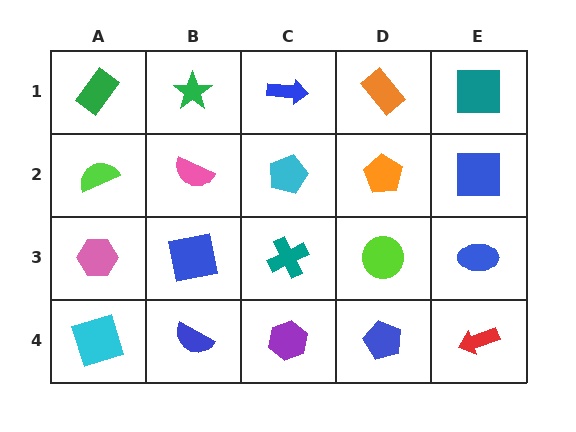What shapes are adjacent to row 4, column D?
A lime circle (row 3, column D), a purple hexagon (row 4, column C), a red arrow (row 4, column E).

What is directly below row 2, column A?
A pink hexagon.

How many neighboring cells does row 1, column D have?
3.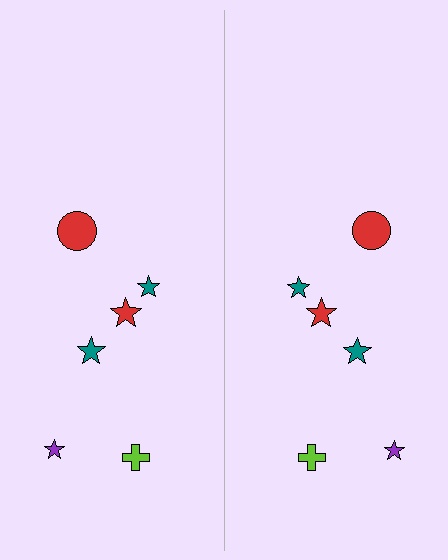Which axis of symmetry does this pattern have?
The pattern has a vertical axis of symmetry running through the center of the image.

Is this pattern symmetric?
Yes, this pattern has bilateral (reflection) symmetry.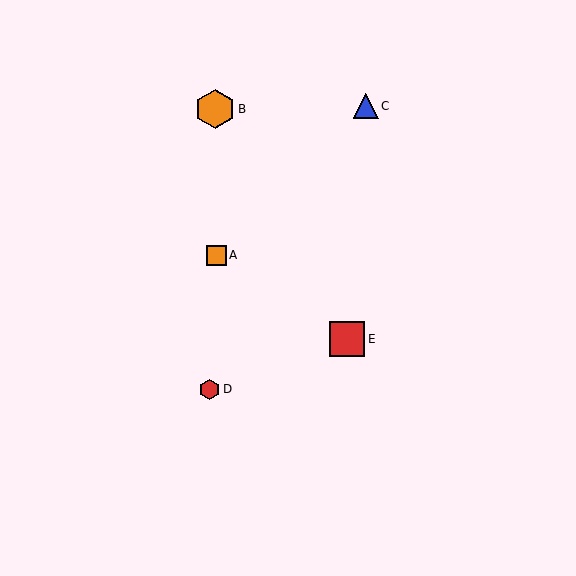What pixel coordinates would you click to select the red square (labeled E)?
Click at (347, 339) to select the red square E.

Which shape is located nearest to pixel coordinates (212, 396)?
The red hexagon (labeled D) at (209, 389) is nearest to that location.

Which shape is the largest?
The orange hexagon (labeled B) is the largest.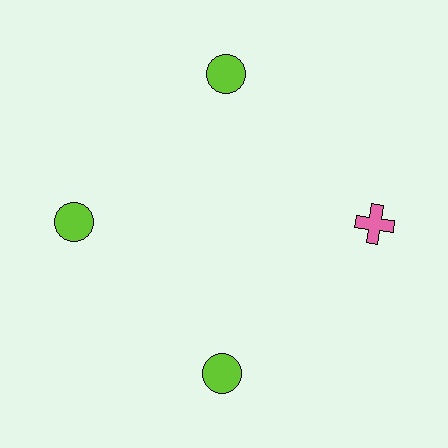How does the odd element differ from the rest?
It differs in both color (pink instead of lime) and shape (cross instead of circle).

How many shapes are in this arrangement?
There are 4 shapes arranged in a ring pattern.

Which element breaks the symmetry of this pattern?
The pink cross at roughly the 3 o'clock position breaks the symmetry. All other shapes are lime circles.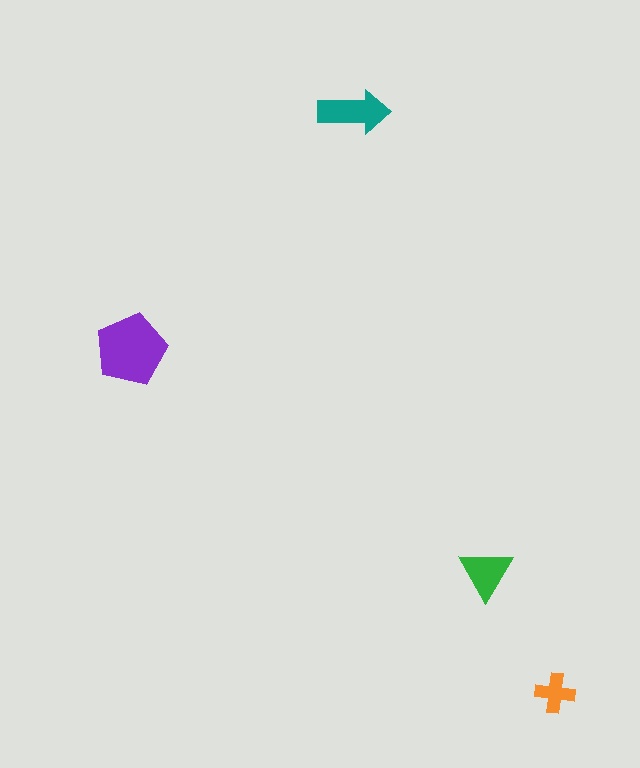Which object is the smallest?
The orange cross.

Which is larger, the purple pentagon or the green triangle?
The purple pentagon.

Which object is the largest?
The purple pentagon.